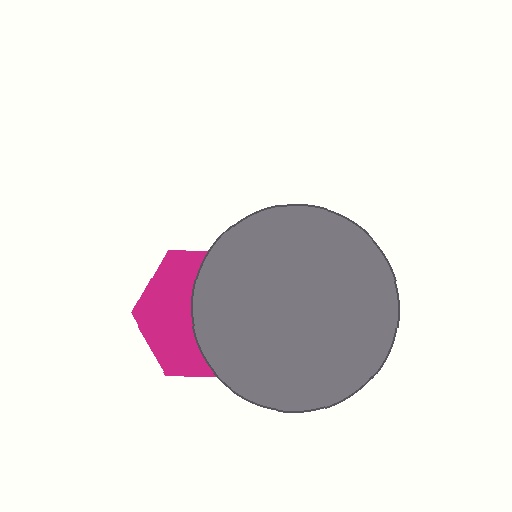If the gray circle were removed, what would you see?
You would see the complete magenta hexagon.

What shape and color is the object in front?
The object in front is a gray circle.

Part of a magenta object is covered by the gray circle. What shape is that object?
It is a hexagon.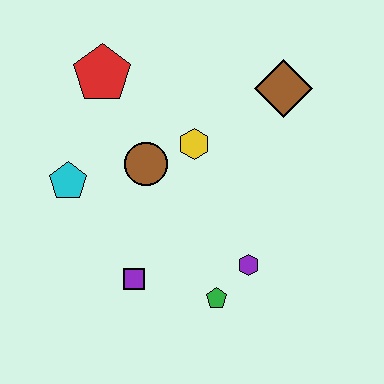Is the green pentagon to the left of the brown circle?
No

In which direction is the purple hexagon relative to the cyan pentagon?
The purple hexagon is to the right of the cyan pentagon.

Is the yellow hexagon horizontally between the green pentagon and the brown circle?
Yes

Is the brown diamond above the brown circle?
Yes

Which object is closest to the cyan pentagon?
The brown circle is closest to the cyan pentagon.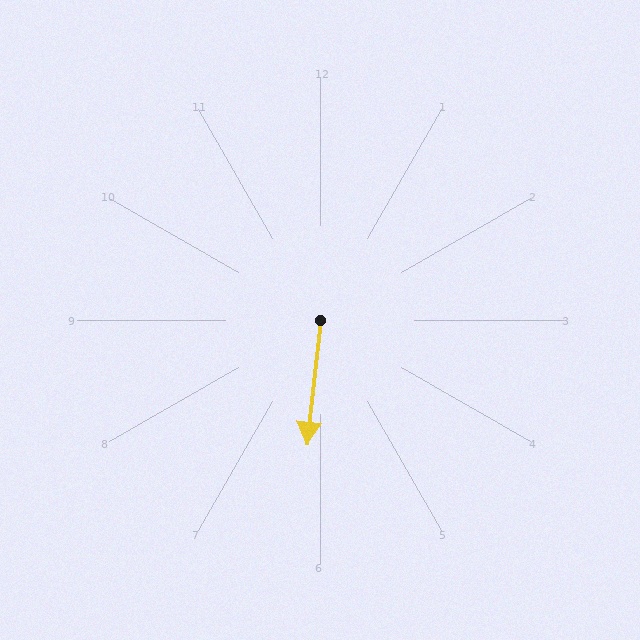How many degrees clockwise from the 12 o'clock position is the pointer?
Approximately 186 degrees.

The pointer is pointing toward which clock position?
Roughly 6 o'clock.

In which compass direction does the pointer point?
South.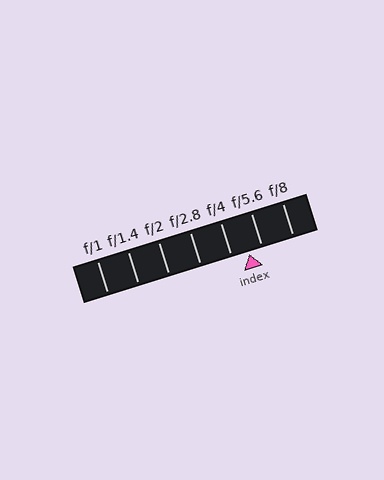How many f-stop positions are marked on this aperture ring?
There are 7 f-stop positions marked.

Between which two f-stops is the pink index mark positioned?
The index mark is between f/4 and f/5.6.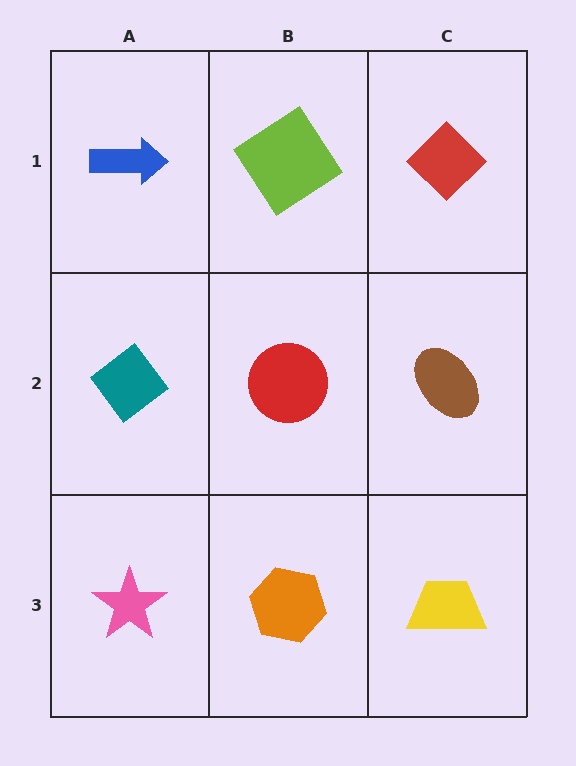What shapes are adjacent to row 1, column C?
A brown ellipse (row 2, column C), a lime diamond (row 1, column B).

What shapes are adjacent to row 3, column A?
A teal diamond (row 2, column A), an orange hexagon (row 3, column B).